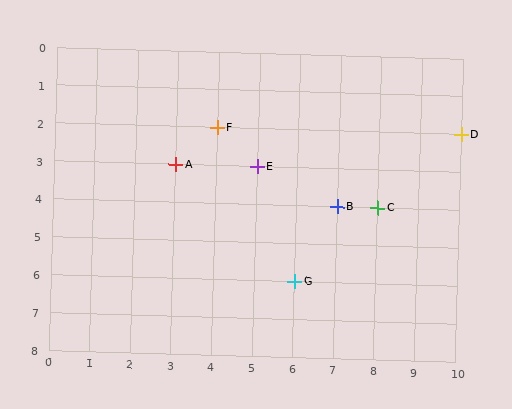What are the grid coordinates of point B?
Point B is at grid coordinates (7, 4).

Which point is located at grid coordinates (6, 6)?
Point G is at (6, 6).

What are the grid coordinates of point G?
Point G is at grid coordinates (6, 6).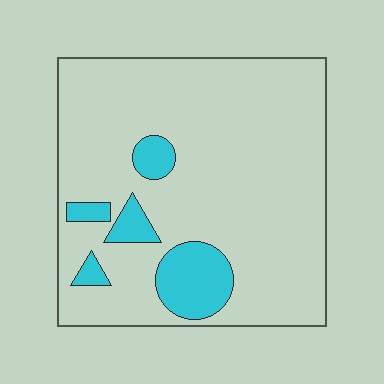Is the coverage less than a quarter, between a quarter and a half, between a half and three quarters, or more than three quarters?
Less than a quarter.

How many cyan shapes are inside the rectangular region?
5.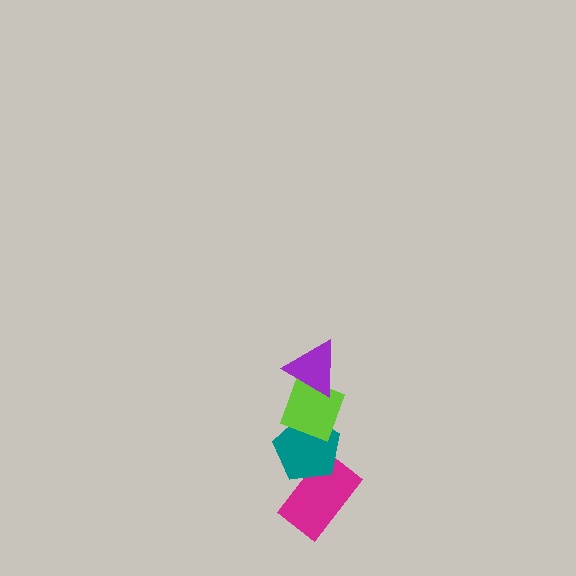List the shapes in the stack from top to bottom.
From top to bottom: the purple triangle, the lime diamond, the teal pentagon, the magenta rectangle.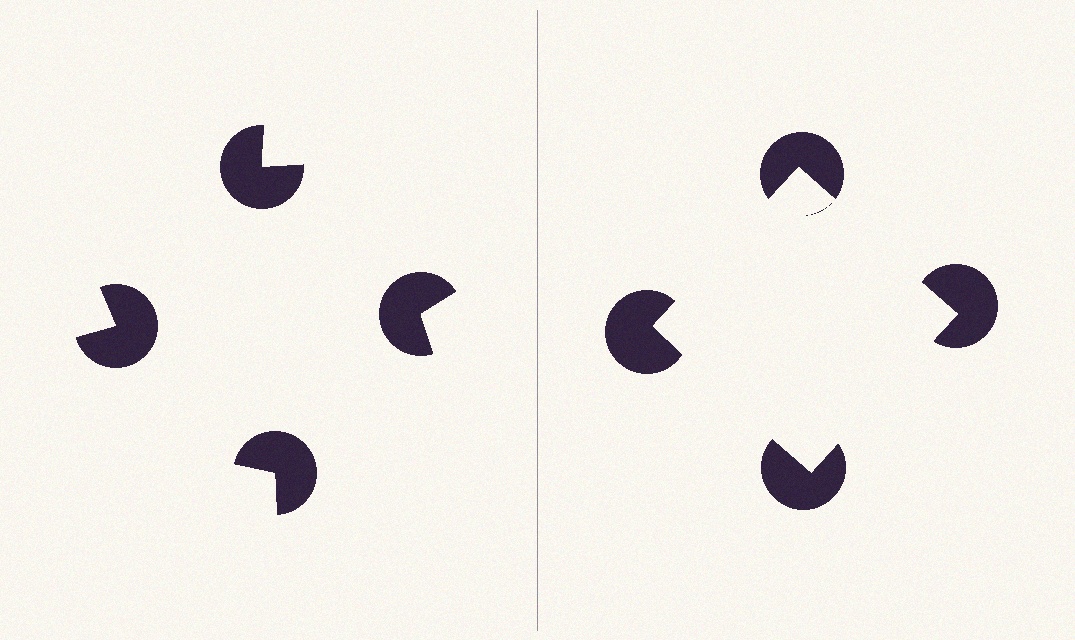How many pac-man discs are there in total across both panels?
8 — 4 on each side.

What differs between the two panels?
The pac-man discs are positioned identically on both sides; only the wedge orientations differ. On the right they align to a square; on the left they are misaligned.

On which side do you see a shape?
An illusory square appears on the right side. On the left side the wedge cuts are rotated, so no coherent shape forms.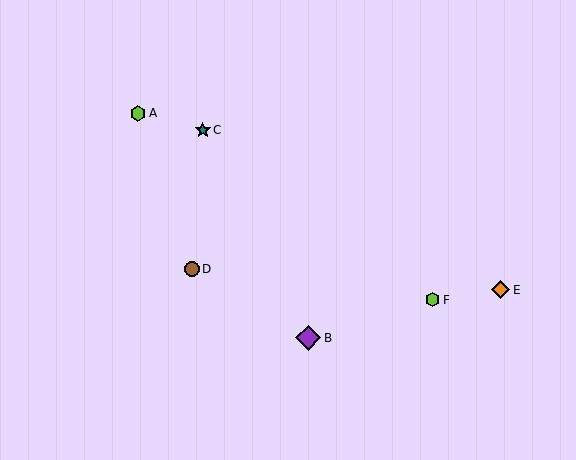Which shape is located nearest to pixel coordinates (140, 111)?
The lime hexagon (labeled A) at (138, 113) is nearest to that location.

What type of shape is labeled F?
Shape F is a lime hexagon.